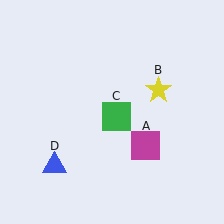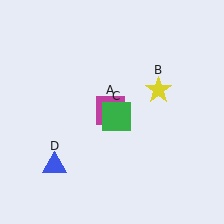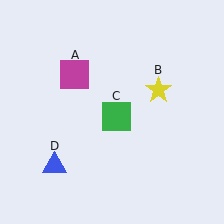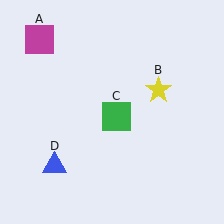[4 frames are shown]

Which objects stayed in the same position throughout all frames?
Yellow star (object B) and green square (object C) and blue triangle (object D) remained stationary.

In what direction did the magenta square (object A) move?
The magenta square (object A) moved up and to the left.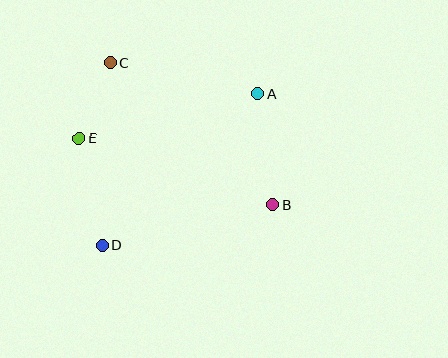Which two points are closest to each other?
Points C and E are closest to each other.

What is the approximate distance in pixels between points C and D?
The distance between C and D is approximately 183 pixels.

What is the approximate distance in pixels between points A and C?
The distance between A and C is approximately 151 pixels.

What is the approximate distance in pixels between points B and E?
The distance between B and E is approximately 204 pixels.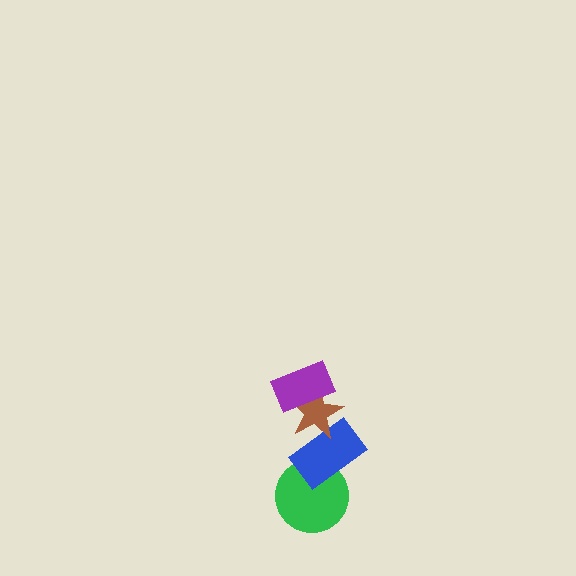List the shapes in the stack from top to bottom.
From top to bottom: the purple rectangle, the brown star, the blue rectangle, the green circle.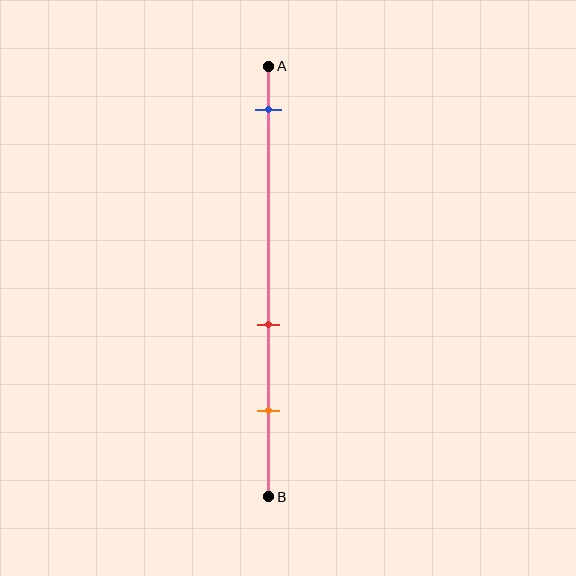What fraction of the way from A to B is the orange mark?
The orange mark is approximately 80% (0.8) of the way from A to B.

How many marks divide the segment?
There are 3 marks dividing the segment.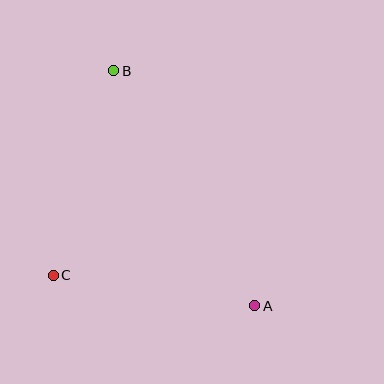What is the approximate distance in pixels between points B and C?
The distance between B and C is approximately 213 pixels.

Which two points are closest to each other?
Points A and C are closest to each other.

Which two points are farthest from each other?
Points A and B are farthest from each other.